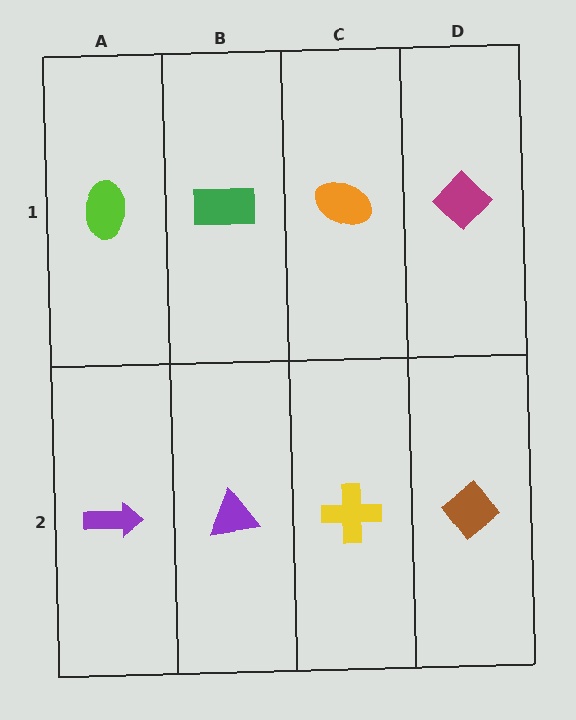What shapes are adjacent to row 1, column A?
A purple arrow (row 2, column A), a green rectangle (row 1, column B).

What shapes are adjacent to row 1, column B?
A purple triangle (row 2, column B), a lime ellipse (row 1, column A), an orange ellipse (row 1, column C).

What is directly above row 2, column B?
A green rectangle.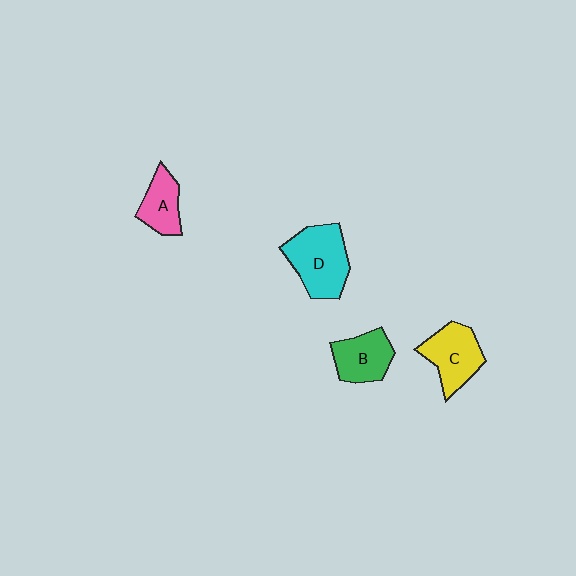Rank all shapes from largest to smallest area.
From largest to smallest: D (cyan), C (yellow), B (green), A (pink).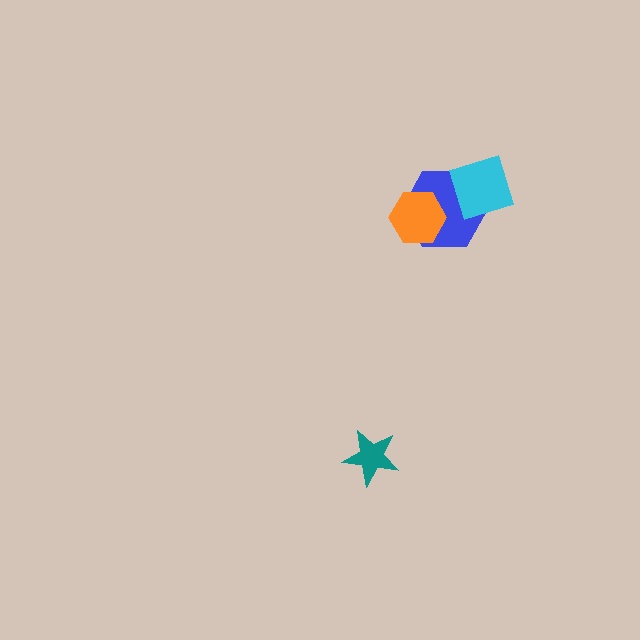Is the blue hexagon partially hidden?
Yes, it is partially covered by another shape.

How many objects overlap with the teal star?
0 objects overlap with the teal star.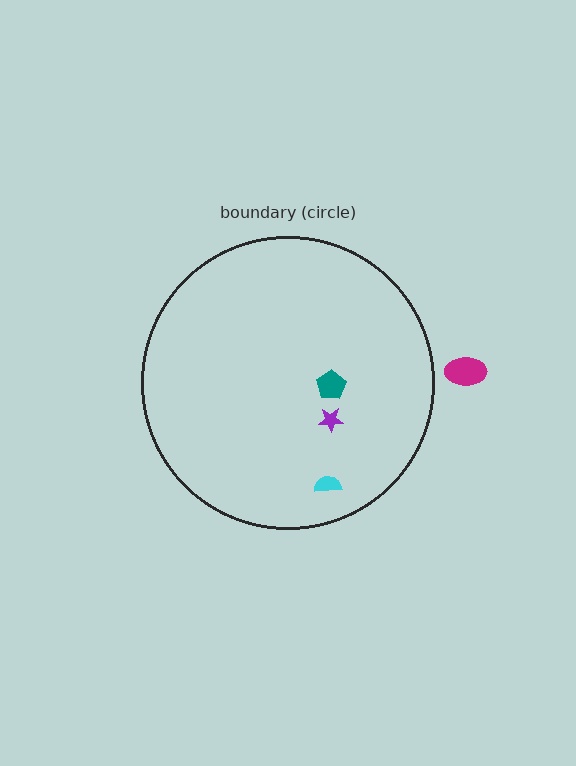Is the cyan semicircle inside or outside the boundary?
Inside.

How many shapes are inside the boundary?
3 inside, 1 outside.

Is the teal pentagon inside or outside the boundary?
Inside.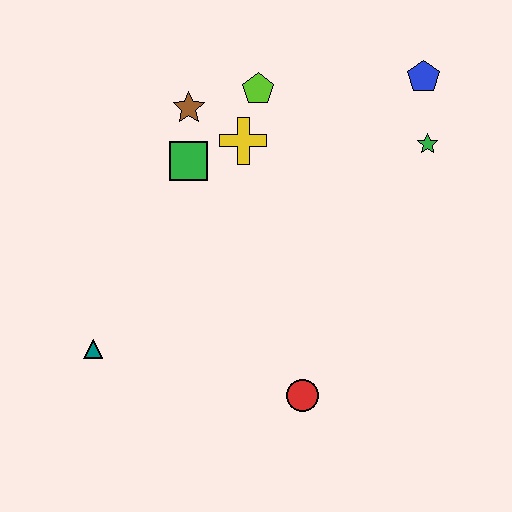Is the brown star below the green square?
No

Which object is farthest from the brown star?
The red circle is farthest from the brown star.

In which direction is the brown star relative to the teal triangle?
The brown star is above the teal triangle.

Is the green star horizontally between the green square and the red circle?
No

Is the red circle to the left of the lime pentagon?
No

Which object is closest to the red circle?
The teal triangle is closest to the red circle.